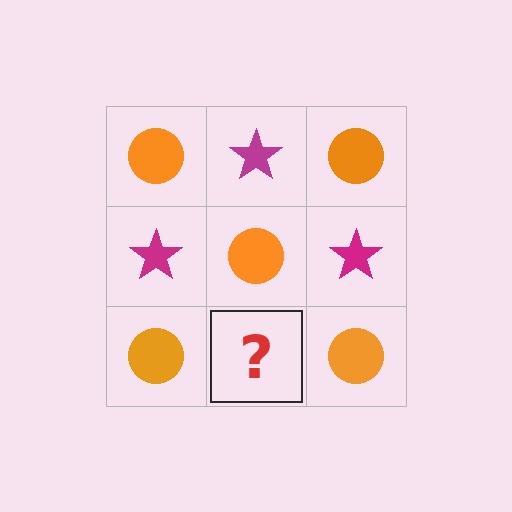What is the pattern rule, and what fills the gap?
The rule is that it alternates orange circle and magenta star in a checkerboard pattern. The gap should be filled with a magenta star.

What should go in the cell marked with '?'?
The missing cell should contain a magenta star.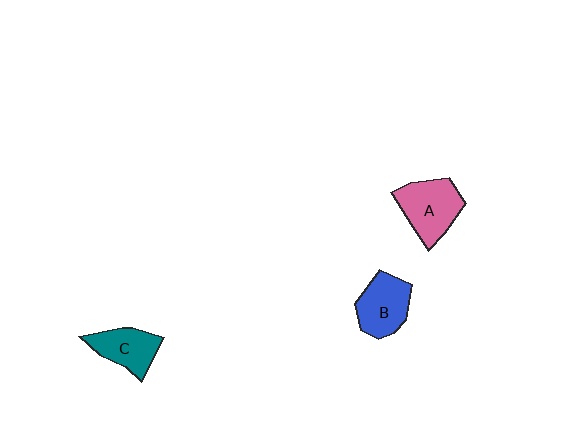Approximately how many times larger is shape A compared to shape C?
Approximately 1.3 times.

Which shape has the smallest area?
Shape C (teal).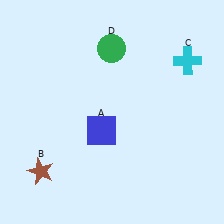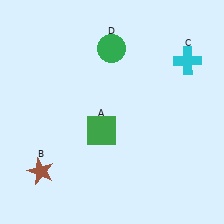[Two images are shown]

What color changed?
The square (A) changed from blue in Image 1 to green in Image 2.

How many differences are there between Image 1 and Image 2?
There is 1 difference between the two images.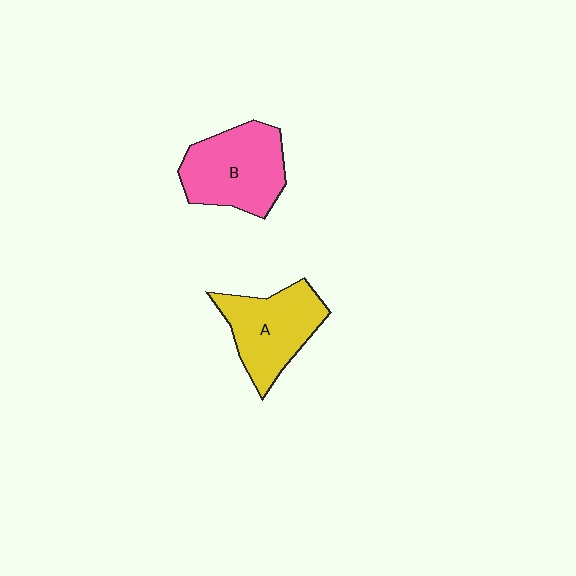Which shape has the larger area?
Shape B (pink).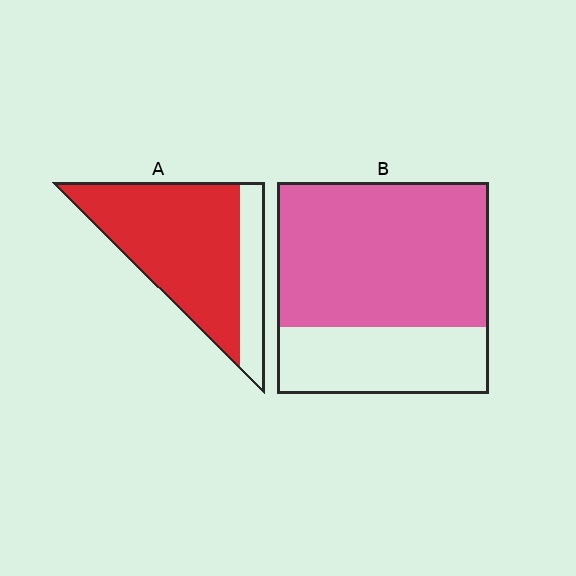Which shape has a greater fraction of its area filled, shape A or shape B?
Shape A.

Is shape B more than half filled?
Yes.